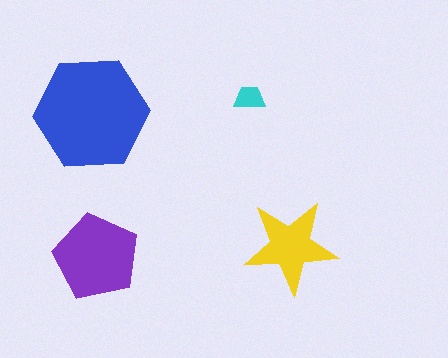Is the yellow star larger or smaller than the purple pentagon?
Smaller.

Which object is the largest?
The blue hexagon.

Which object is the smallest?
The cyan trapezoid.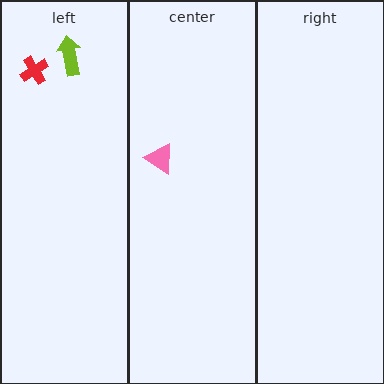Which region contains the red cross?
The left region.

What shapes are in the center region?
The pink triangle.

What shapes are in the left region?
The red cross, the lime arrow.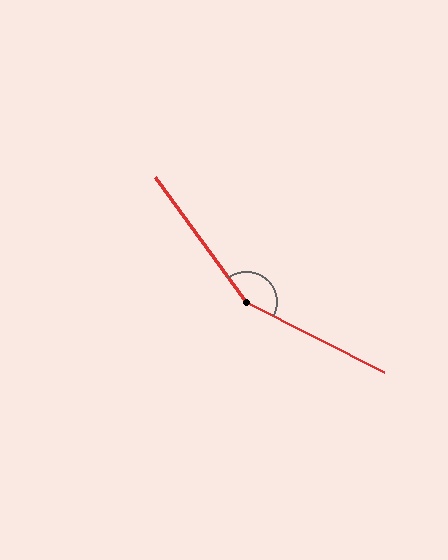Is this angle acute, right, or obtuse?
It is obtuse.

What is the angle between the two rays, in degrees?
Approximately 153 degrees.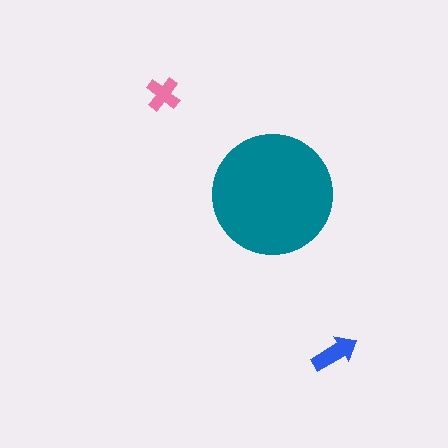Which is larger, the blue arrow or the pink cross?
The blue arrow.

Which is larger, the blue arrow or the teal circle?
The teal circle.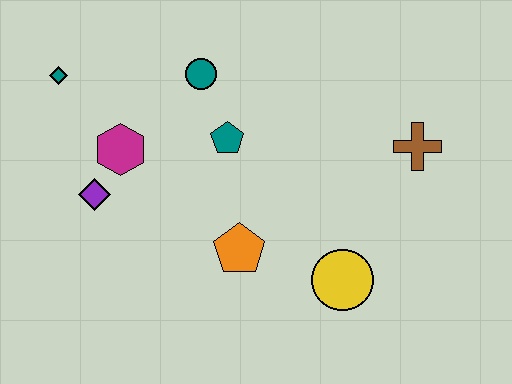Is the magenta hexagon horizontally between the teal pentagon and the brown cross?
No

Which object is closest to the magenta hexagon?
The purple diamond is closest to the magenta hexagon.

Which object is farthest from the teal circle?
The yellow circle is farthest from the teal circle.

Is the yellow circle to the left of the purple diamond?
No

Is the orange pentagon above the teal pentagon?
No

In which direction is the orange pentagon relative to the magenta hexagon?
The orange pentagon is to the right of the magenta hexagon.